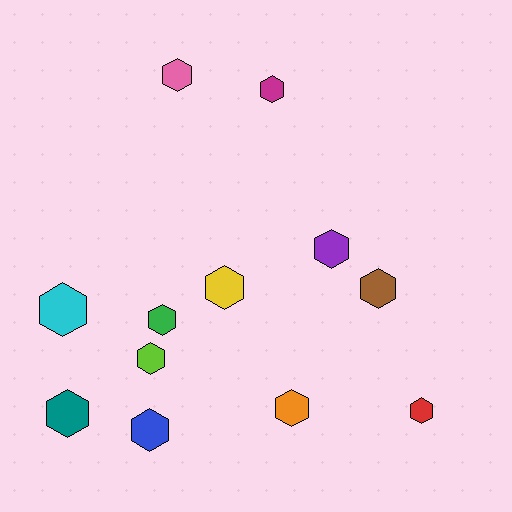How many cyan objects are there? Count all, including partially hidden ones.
There is 1 cyan object.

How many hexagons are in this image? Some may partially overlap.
There are 12 hexagons.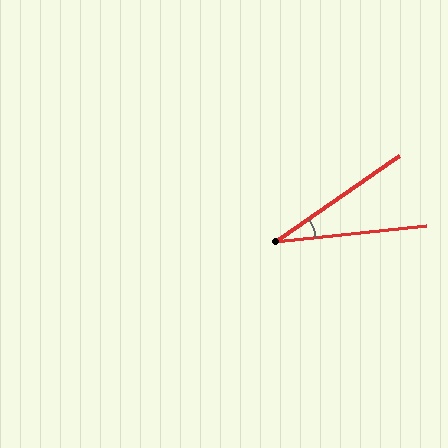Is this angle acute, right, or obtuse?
It is acute.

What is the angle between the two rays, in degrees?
Approximately 29 degrees.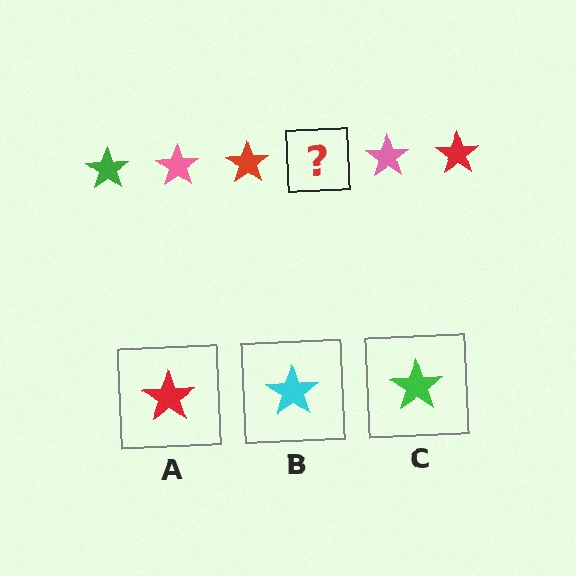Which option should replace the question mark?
Option C.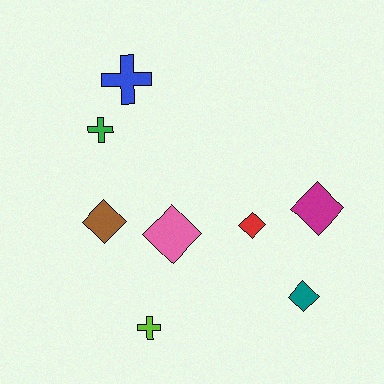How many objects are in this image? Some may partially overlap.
There are 8 objects.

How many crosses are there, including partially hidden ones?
There are 3 crosses.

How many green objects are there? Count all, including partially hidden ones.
There is 1 green object.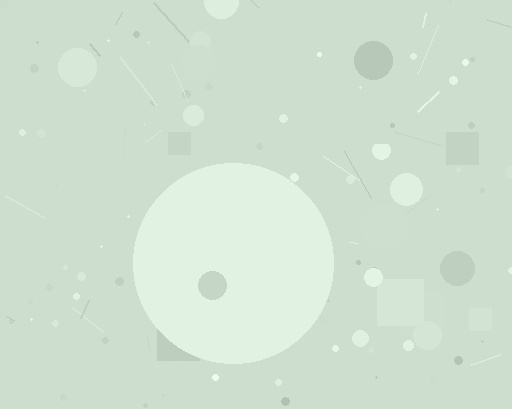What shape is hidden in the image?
A circle is hidden in the image.